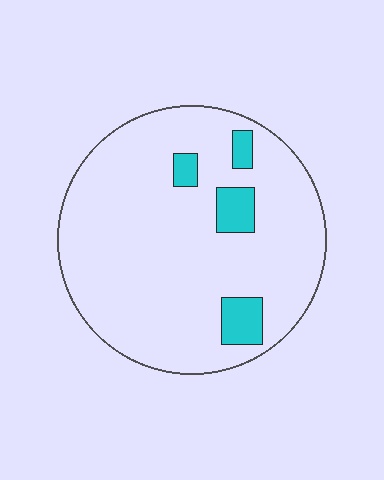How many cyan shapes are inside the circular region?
4.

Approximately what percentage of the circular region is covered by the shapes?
Approximately 10%.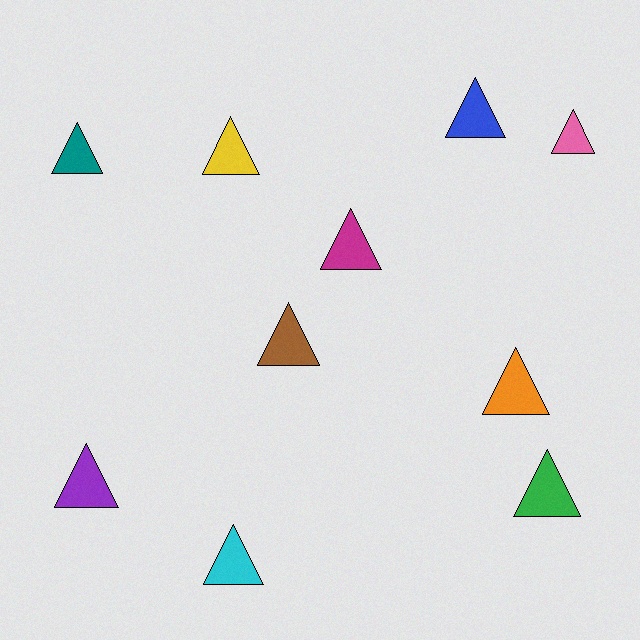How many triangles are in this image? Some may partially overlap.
There are 10 triangles.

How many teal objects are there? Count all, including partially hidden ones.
There is 1 teal object.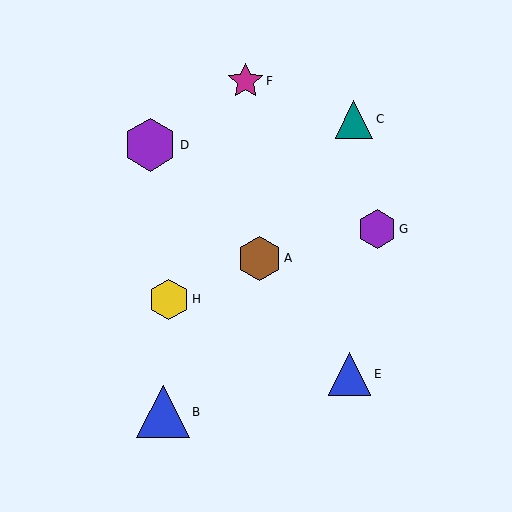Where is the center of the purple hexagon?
The center of the purple hexagon is at (377, 229).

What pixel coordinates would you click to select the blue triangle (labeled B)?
Click at (163, 412) to select the blue triangle B.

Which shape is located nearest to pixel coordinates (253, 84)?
The magenta star (labeled F) at (245, 81) is nearest to that location.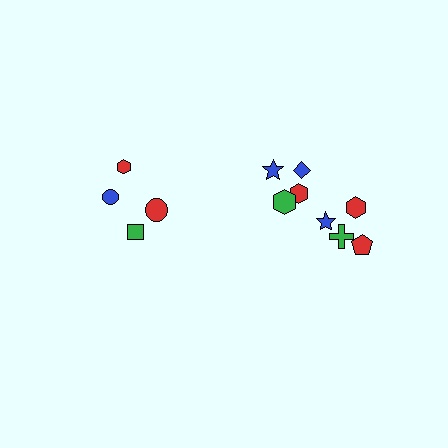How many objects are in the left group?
There are 4 objects.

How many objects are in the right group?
There are 8 objects.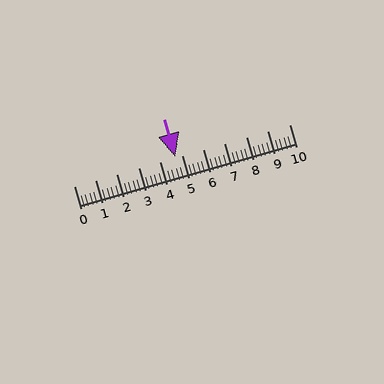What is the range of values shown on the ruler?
The ruler shows values from 0 to 10.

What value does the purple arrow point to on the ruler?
The purple arrow points to approximately 4.7.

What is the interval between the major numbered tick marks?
The major tick marks are spaced 1 units apart.